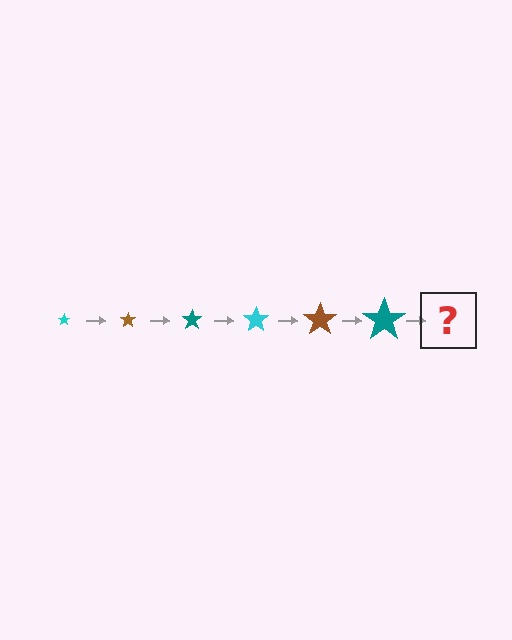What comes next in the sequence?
The next element should be a cyan star, larger than the previous one.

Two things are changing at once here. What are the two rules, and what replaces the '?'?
The two rules are that the star grows larger each step and the color cycles through cyan, brown, and teal. The '?' should be a cyan star, larger than the previous one.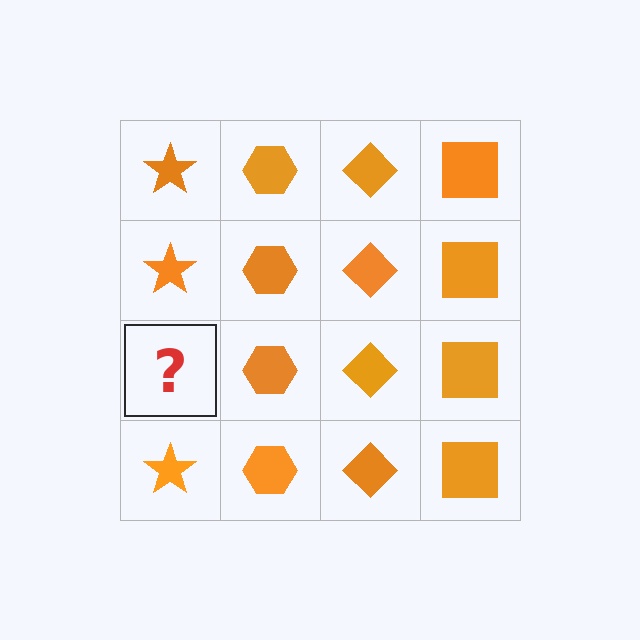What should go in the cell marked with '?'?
The missing cell should contain an orange star.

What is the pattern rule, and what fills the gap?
The rule is that each column has a consistent shape. The gap should be filled with an orange star.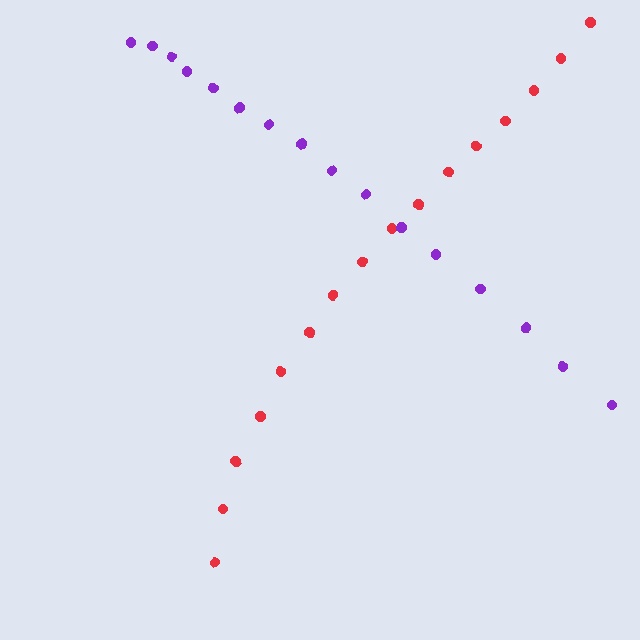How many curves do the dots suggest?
There are 2 distinct paths.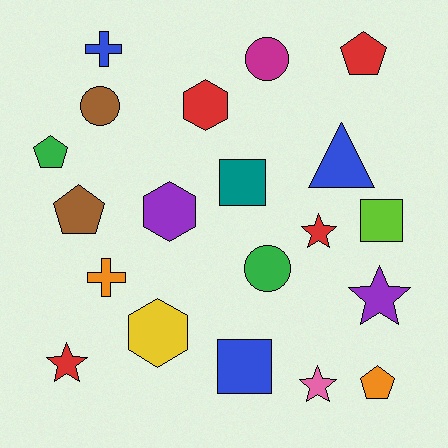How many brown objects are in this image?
There are 2 brown objects.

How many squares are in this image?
There are 3 squares.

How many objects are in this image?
There are 20 objects.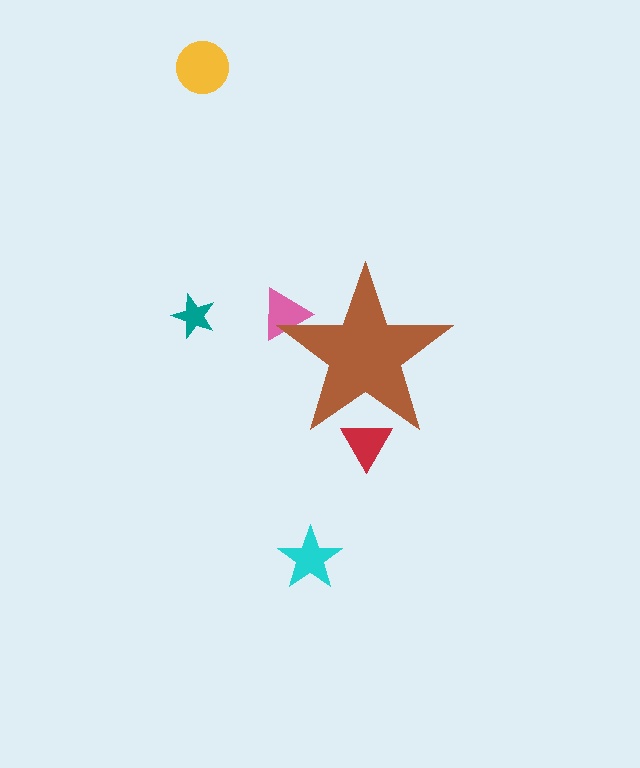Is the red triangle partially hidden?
Yes, the red triangle is partially hidden behind the brown star.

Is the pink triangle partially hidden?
Yes, the pink triangle is partially hidden behind the brown star.